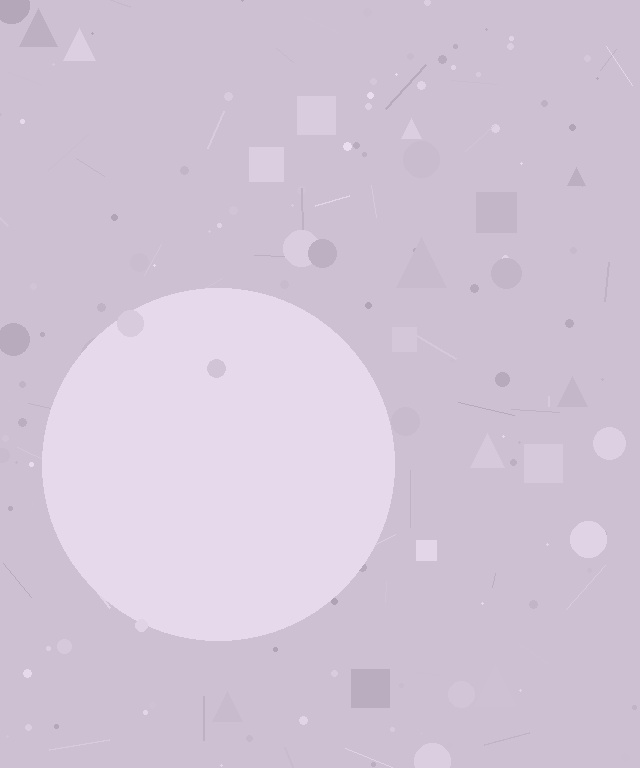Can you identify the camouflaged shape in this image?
The camouflaged shape is a circle.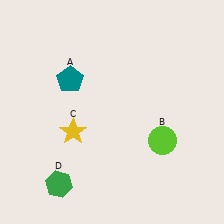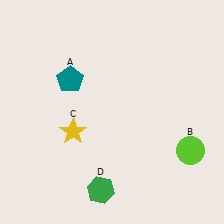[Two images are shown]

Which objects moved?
The objects that moved are: the lime circle (B), the green hexagon (D).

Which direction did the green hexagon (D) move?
The green hexagon (D) moved right.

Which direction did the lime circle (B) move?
The lime circle (B) moved right.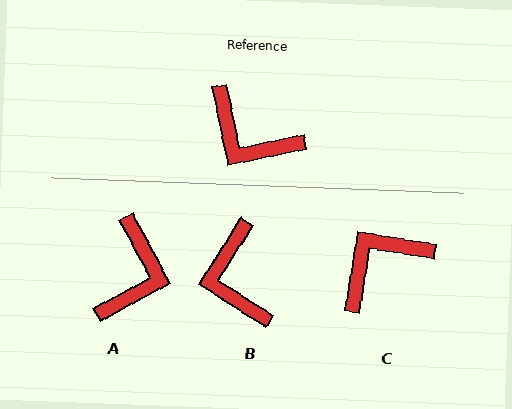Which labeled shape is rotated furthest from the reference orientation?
C, about 111 degrees away.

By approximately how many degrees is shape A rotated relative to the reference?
Approximately 106 degrees counter-clockwise.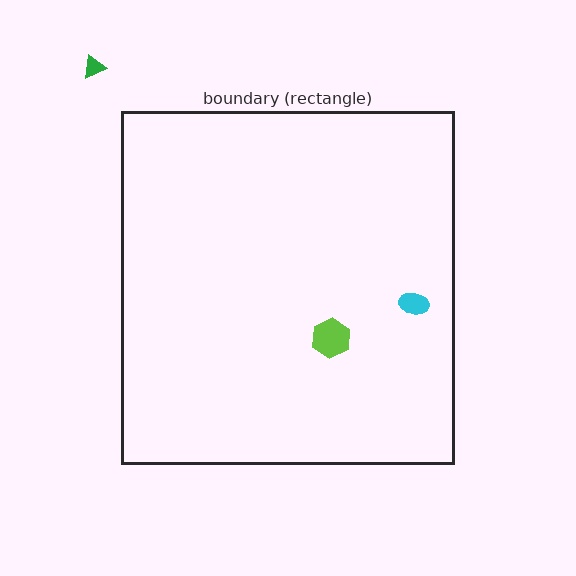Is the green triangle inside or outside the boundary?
Outside.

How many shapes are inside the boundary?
2 inside, 1 outside.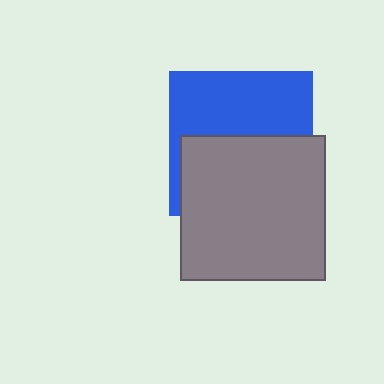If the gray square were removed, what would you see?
You would see the complete blue square.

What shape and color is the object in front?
The object in front is a gray square.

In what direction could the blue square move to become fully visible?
The blue square could move up. That would shift it out from behind the gray square entirely.